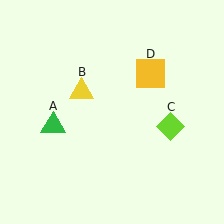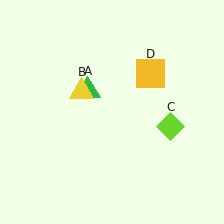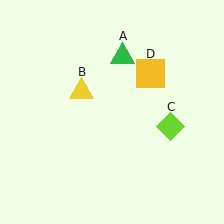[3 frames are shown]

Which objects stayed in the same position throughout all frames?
Yellow triangle (object B) and lime diamond (object C) and yellow square (object D) remained stationary.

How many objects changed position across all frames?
1 object changed position: green triangle (object A).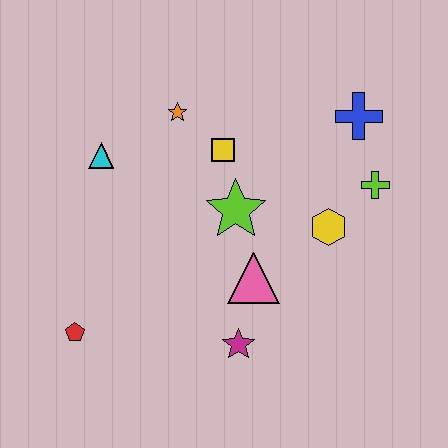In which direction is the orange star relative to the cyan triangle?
The orange star is to the right of the cyan triangle.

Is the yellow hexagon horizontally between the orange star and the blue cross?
Yes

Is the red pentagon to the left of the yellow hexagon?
Yes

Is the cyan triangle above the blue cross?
No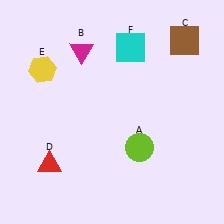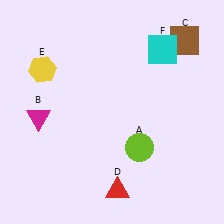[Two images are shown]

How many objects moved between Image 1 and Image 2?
3 objects moved between the two images.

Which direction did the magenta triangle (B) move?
The magenta triangle (B) moved down.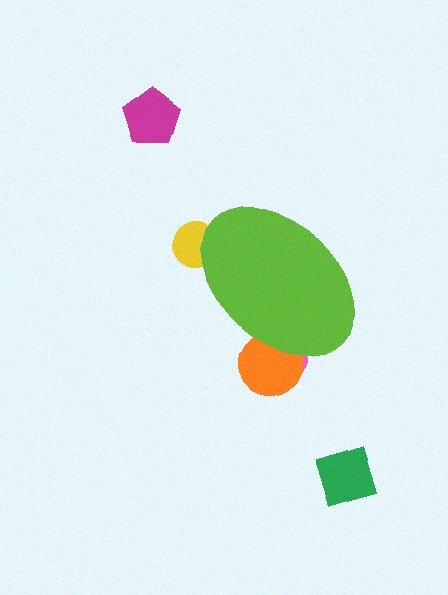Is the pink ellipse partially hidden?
Yes, the pink ellipse is partially hidden behind the lime ellipse.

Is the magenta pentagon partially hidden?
No, the magenta pentagon is fully visible.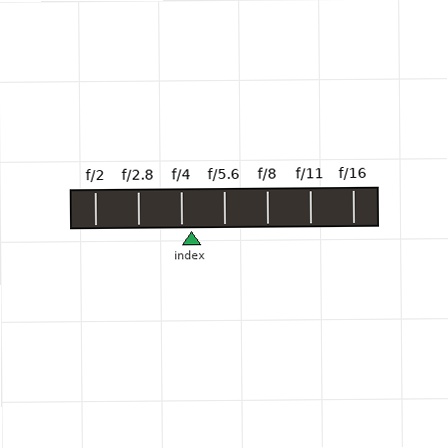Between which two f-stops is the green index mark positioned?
The index mark is between f/4 and f/5.6.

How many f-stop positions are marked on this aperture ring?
There are 7 f-stop positions marked.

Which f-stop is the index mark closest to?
The index mark is closest to f/4.